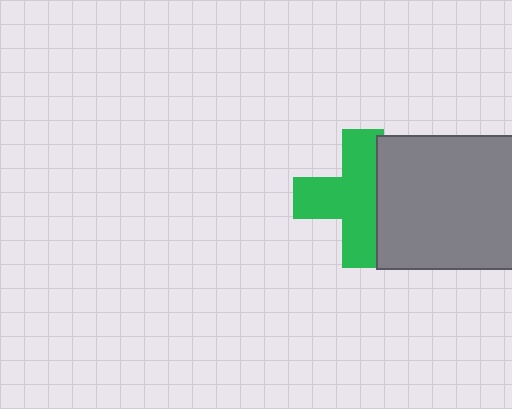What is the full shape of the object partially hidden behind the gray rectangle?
The partially hidden object is a green cross.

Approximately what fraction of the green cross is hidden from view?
Roughly 32% of the green cross is hidden behind the gray rectangle.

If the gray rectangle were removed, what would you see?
You would see the complete green cross.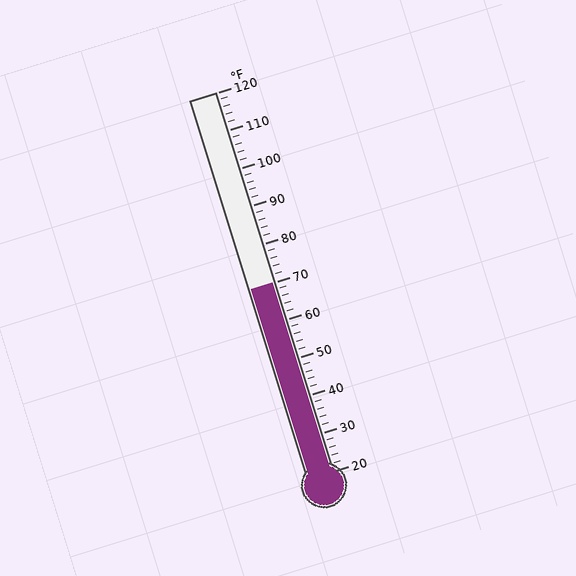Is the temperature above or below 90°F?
The temperature is below 90°F.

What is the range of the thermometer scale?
The thermometer scale ranges from 20°F to 120°F.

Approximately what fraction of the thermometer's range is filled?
The thermometer is filled to approximately 50% of its range.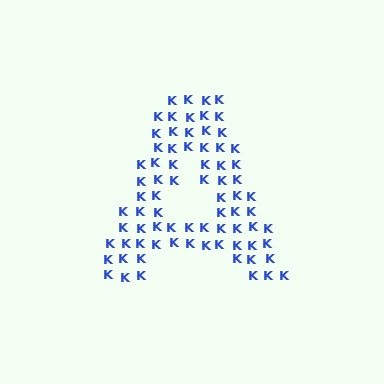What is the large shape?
The large shape is the letter A.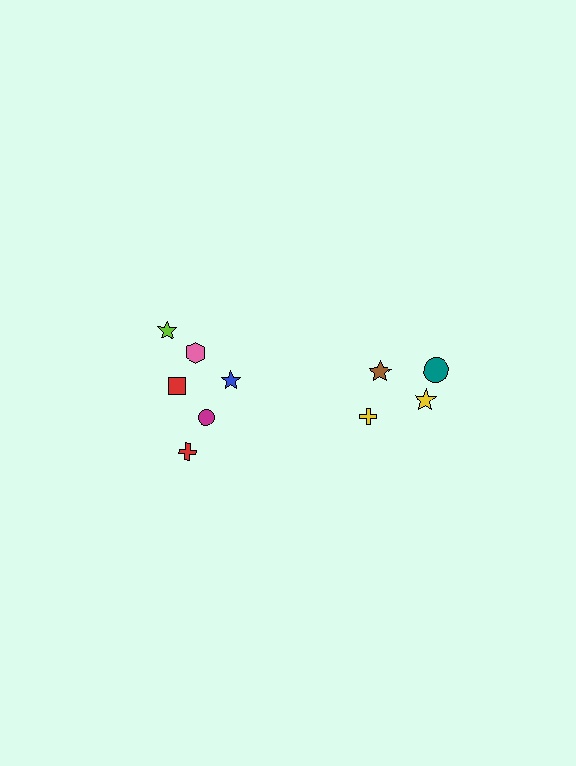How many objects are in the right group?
There are 4 objects.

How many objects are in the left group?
There are 6 objects.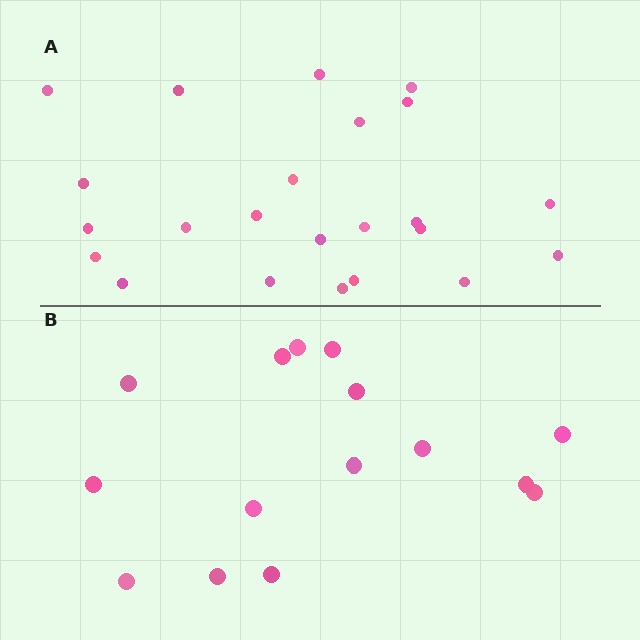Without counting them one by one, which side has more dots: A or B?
Region A (the top region) has more dots.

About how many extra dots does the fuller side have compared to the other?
Region A has roughly 8 or so more dots than region B.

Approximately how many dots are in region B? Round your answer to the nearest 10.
About 20 dots. (The exact count is 15, which rounds to 20.)